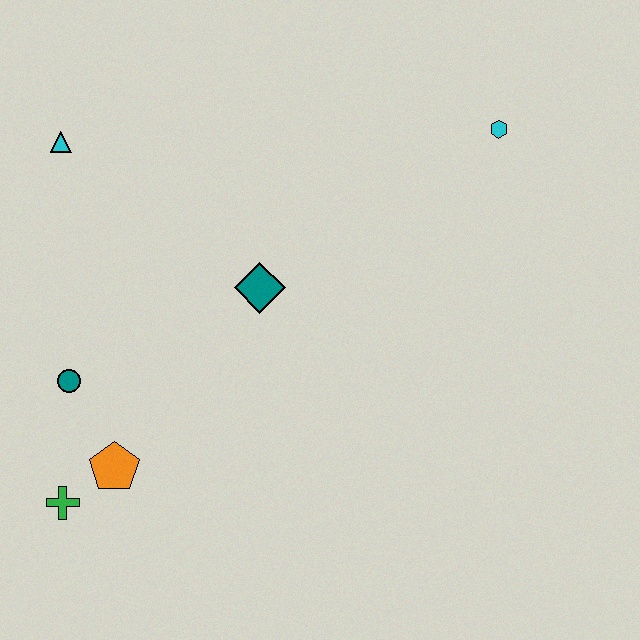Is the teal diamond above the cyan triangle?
No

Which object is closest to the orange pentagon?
The green cross is closest to the orange pentagon.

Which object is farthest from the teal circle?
The cyan hexagon is farthest from the teal circle.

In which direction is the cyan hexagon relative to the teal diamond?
The cyan hexagon is to the right of the teal diamond.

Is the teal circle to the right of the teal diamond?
No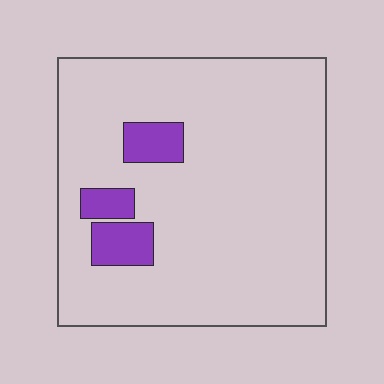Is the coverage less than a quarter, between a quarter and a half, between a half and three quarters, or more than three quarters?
Less than a quarter.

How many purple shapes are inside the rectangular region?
3.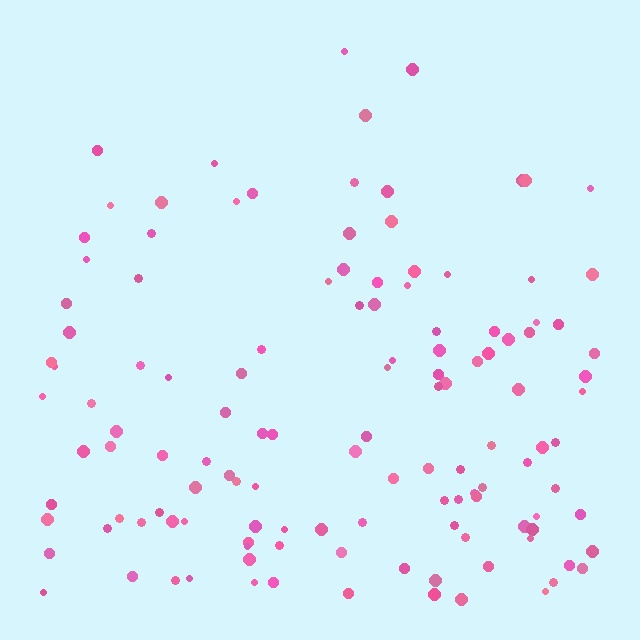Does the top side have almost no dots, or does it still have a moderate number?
Still a moderate number, just noticeably fewer than the bottom.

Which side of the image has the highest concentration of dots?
The bottom.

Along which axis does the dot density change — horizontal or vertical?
Vertical.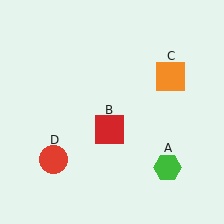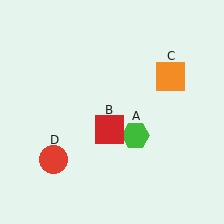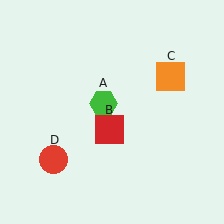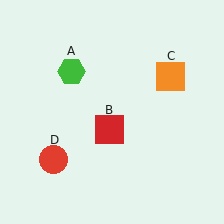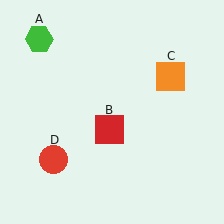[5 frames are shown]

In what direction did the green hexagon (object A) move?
The green hexagon (object A) moved up and to the left.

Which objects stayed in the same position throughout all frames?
Red square (object B) and orange square (object C) and red circle (object D) remained stationary.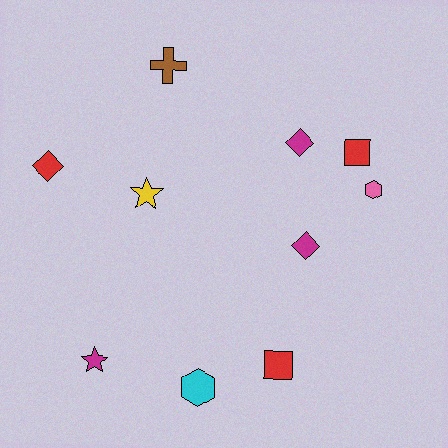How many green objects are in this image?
There are no green objects.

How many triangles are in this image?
There are no triangles.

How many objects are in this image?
There are 10 objects.